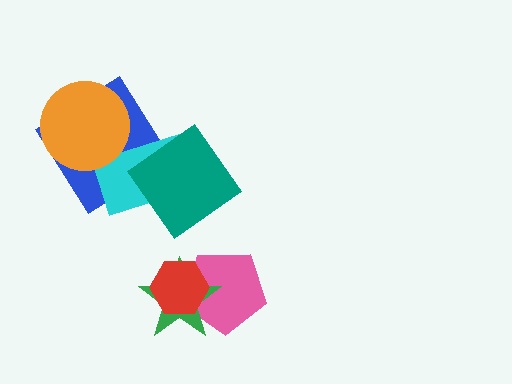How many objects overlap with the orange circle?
2 objects overlap with the orange circle.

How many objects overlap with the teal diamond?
1 object overlaps with the teal diamond.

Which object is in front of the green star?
The red hexagon is in front of the green star.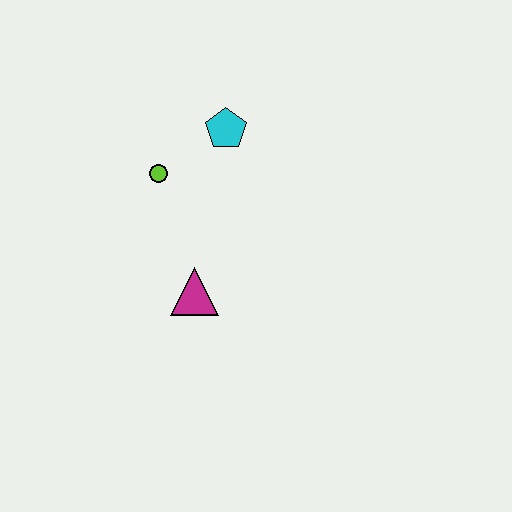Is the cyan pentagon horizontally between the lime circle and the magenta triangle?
No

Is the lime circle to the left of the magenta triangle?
Yes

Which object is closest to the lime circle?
The cyan pentagon is closest to the lime circle.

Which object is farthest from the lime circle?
The magenta triangle is farthest from the lime circle.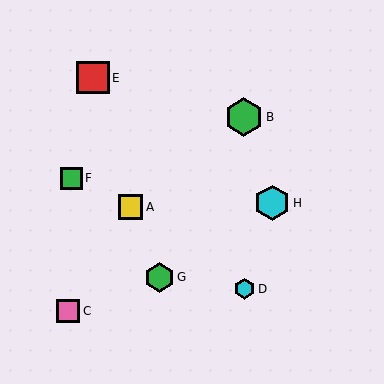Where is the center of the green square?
The center of the green square is at (71, 178).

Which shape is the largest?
The green hexagon (labeled B) is the largest.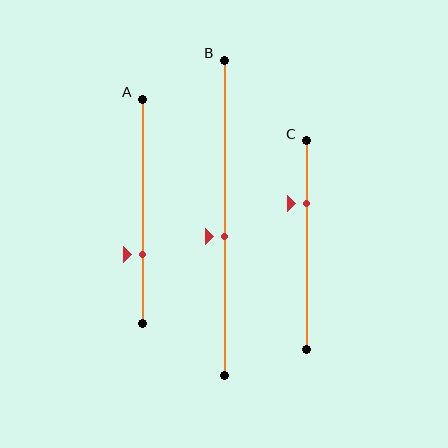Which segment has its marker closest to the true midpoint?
Segment B has its marker closest to the true midpoint.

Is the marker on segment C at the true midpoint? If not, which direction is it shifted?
No, the marker on segment C is shifted upward by about 20% of the segment length.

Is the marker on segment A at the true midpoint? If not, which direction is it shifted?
No, the marker on segment A is shifted downward by about 19% of the segment length.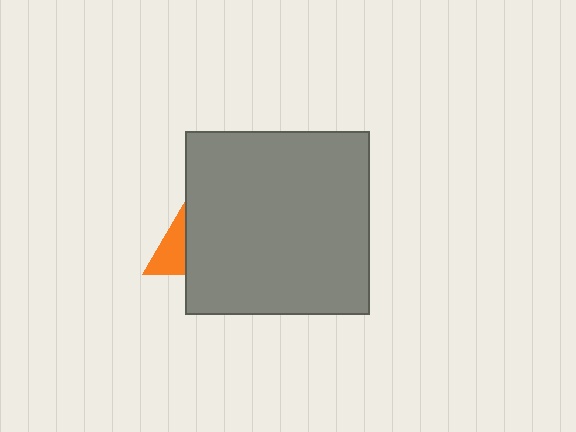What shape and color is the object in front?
The object in front is a gray square.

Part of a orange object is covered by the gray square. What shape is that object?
It is a triangle.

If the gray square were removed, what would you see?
You would see the complete orange triangle.